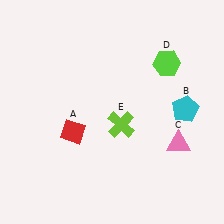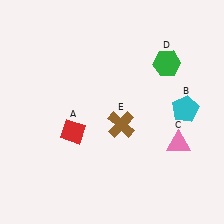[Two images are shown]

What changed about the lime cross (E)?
In Image 1, E is lime. In Image 2, it changed to brown.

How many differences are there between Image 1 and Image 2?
There are 2 differences between the two images.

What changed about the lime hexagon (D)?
In Image 1, D is lime. In Image 2, it changed to green.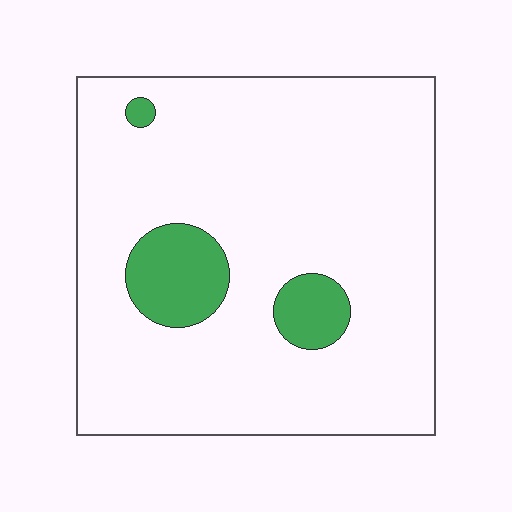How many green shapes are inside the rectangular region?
3.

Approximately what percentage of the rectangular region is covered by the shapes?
Approximately 10%.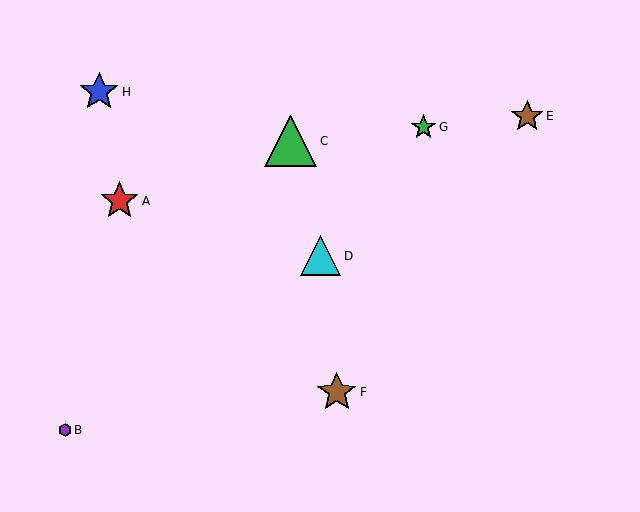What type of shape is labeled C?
Shape C is a green triangle.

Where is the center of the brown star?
The center of the brown star is at (527, 116).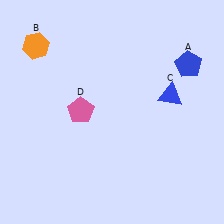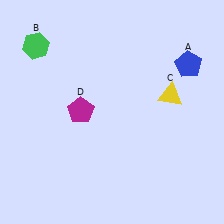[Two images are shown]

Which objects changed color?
B changed from orange to green. C changed from blue to yellow. D changed from pink to magenta.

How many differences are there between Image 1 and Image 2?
There are 3 differences between the two images.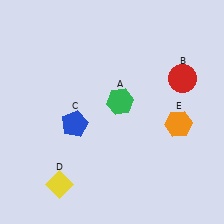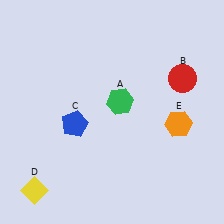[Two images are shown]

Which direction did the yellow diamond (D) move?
The yellow diamond (D) moved left.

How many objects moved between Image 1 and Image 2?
1 object moved between the two images.